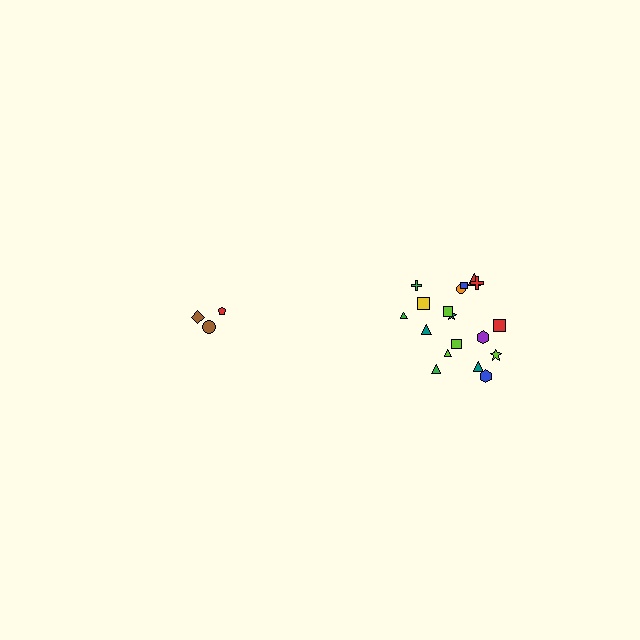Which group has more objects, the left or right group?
The right group.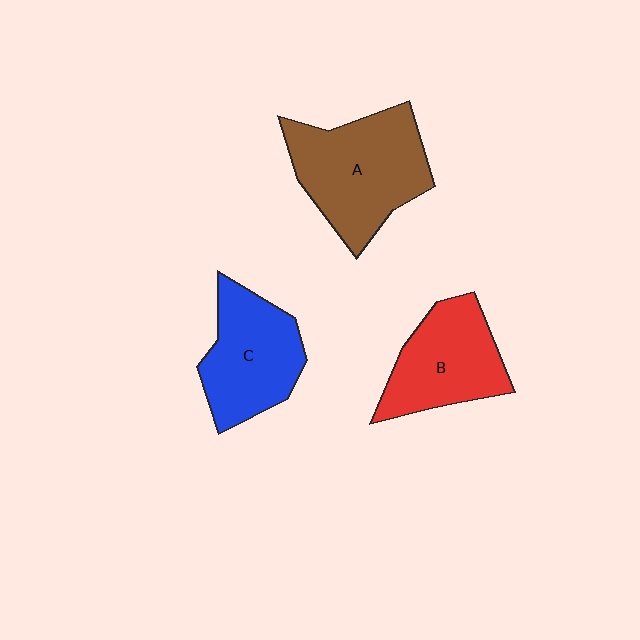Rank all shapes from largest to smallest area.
From largest to smallest: A (brown), C (blue), B (red).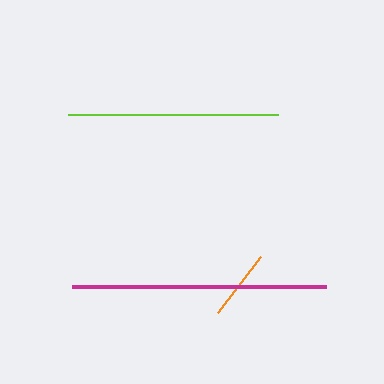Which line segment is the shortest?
The orange line is the shortest at approximately 71 pixels.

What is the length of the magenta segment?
The magenta segment is approximately 253 pixels long.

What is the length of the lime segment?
The lime segment is approximately 210 pixels long.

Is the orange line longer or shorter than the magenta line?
The magenta line is longer than the orange line.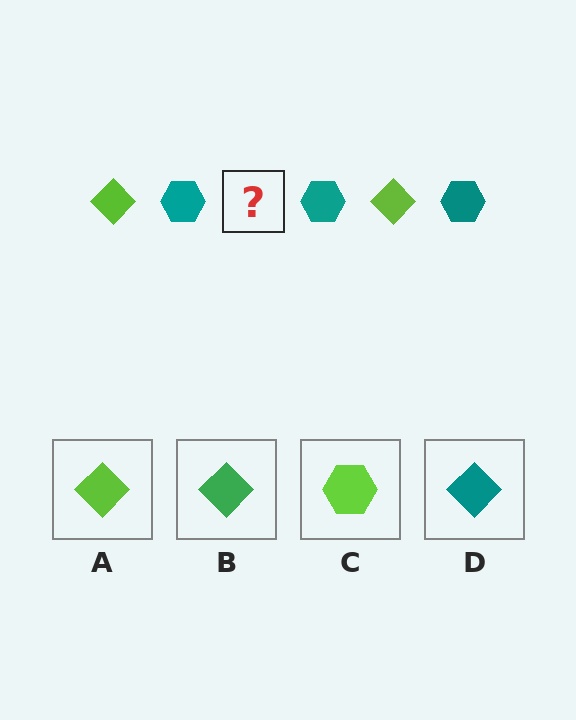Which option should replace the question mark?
Option A.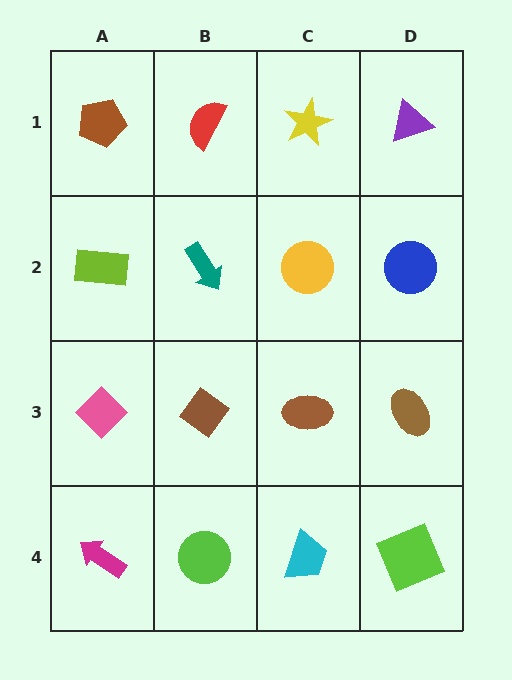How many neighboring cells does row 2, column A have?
3.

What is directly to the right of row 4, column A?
A lime circle.